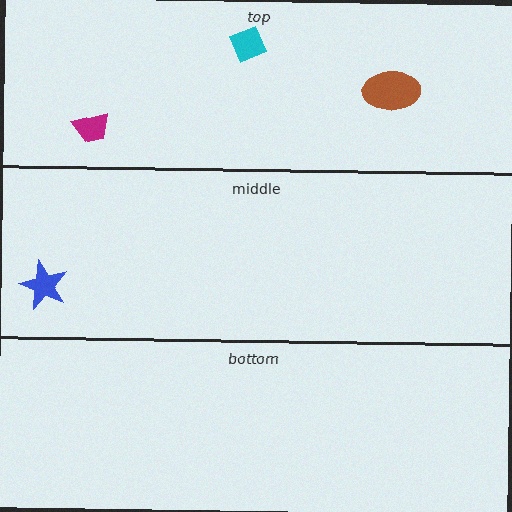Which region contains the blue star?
The middle region.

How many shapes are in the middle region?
1.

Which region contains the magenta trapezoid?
The top region.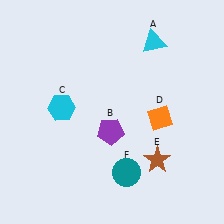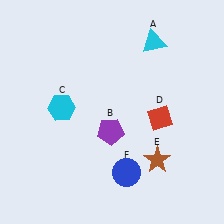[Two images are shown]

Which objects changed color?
D changed from orange to red. F changed from teal to blue.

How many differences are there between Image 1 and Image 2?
There are 2 differences between the two images.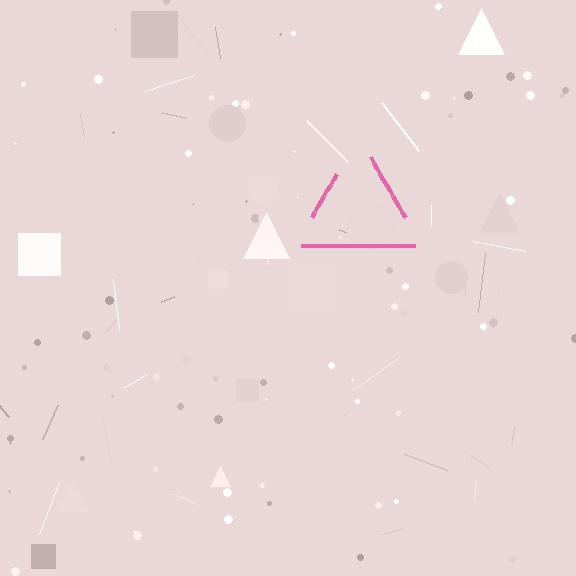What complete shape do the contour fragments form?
The contour fragments form a triangle.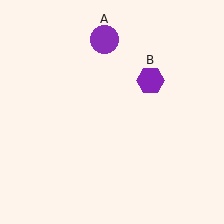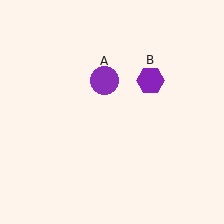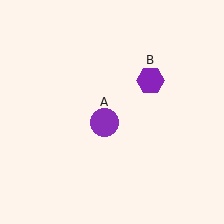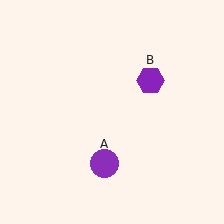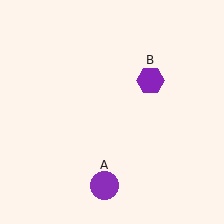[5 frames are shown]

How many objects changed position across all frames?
1 object changed position: purple circle (object A).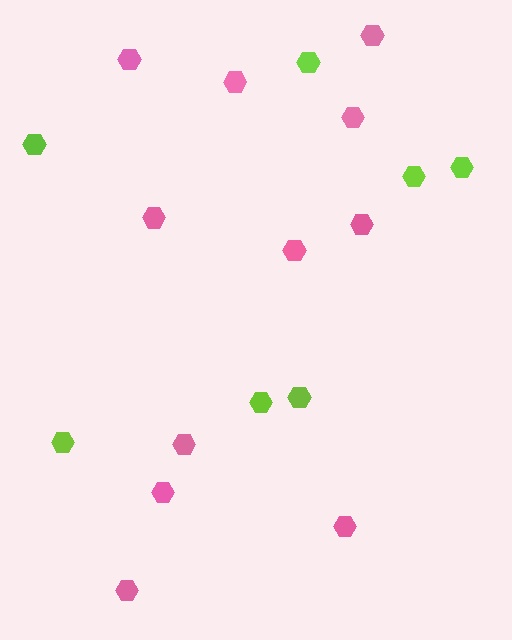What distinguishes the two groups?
There are 2 groups: one group of pink hexagons (11) and one group of lime hexagons (7).